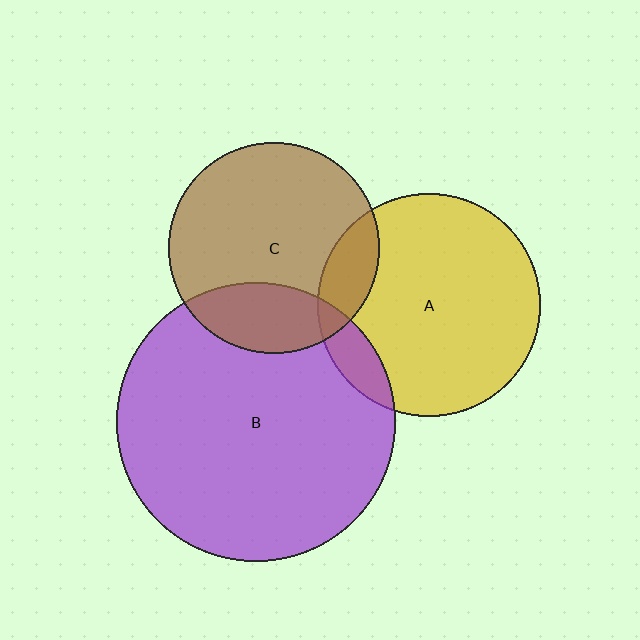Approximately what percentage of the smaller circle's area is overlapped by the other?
Approximately 25%.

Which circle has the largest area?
Circle B (purple).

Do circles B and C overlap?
Yes.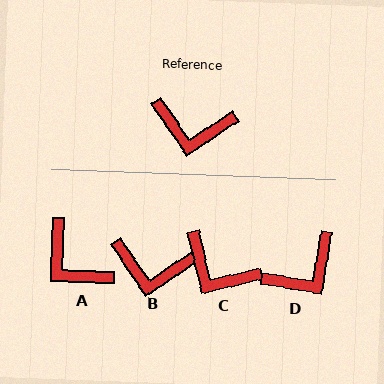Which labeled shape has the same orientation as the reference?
B.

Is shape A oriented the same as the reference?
No, it is off by about 36 degrees.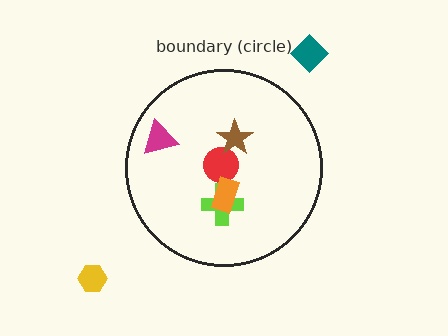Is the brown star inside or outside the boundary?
Inside.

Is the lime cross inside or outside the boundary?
Inside.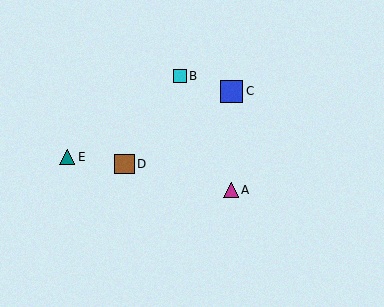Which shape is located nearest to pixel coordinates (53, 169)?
The teal triangle (labeled E) at (67, 157) is nearest to that location.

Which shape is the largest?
The blue square (labeled C) is the largest.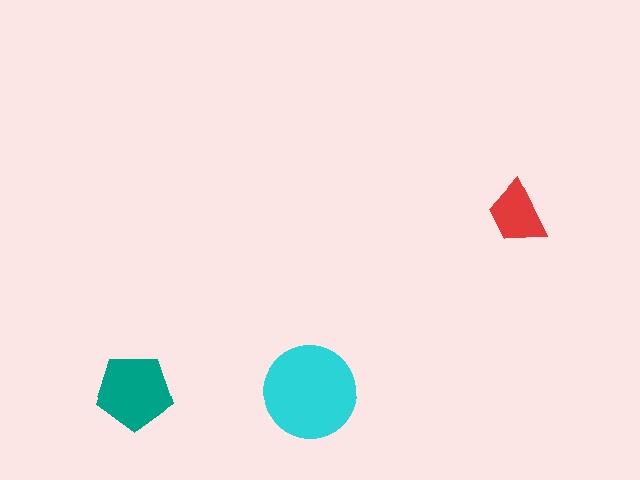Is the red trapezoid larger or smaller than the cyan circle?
Smaller.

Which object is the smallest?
The red trapezoid.